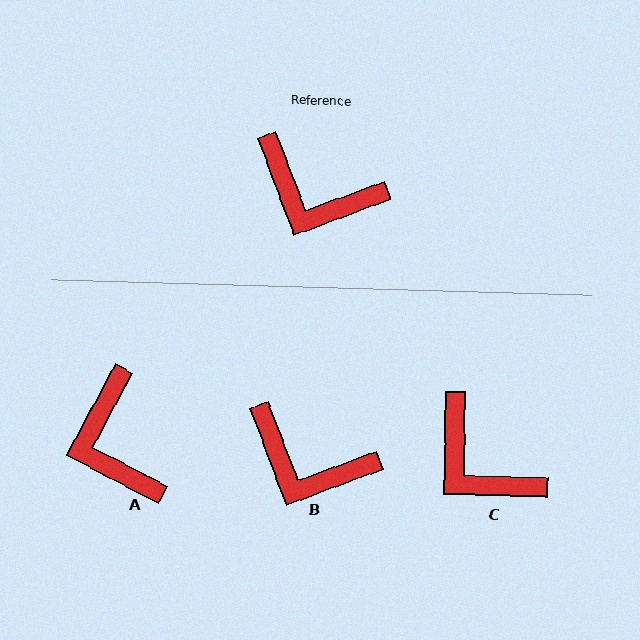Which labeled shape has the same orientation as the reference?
B.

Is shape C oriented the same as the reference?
No, it is off by about 21 degrees.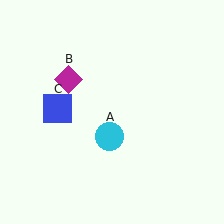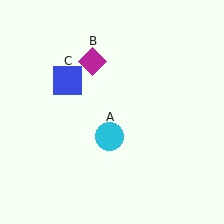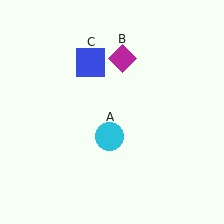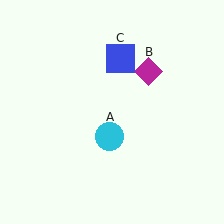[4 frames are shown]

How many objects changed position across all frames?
2 objects changed position: magenta diamond (object B), blue square (object C).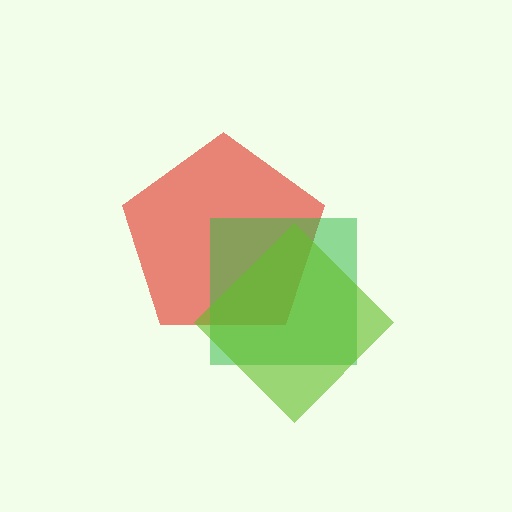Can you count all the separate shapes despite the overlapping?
Yes, there are 3 separate shapes.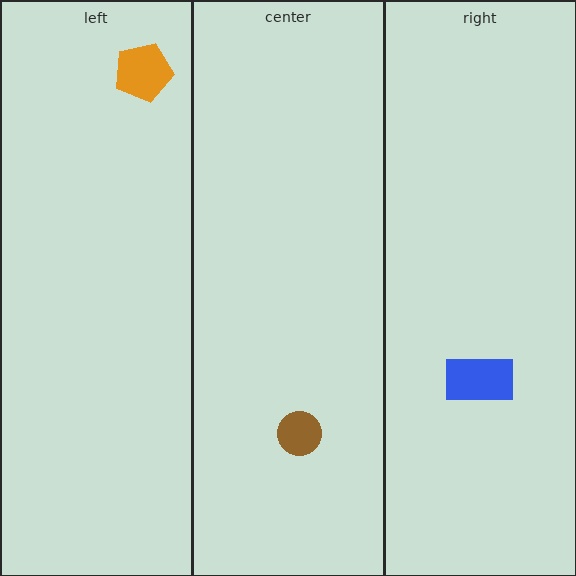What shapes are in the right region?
The blue rectangle.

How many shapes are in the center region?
1.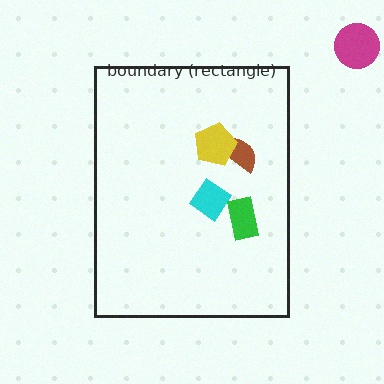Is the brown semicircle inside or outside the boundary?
Inside.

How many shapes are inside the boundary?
4 inside, 1 outside.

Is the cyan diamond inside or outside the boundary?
Inside.